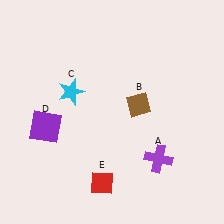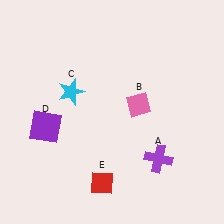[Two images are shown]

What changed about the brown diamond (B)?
In Image 1, B is brown. In Image 2, it changed to pink.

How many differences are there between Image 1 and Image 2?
There is 1 difference between the two images.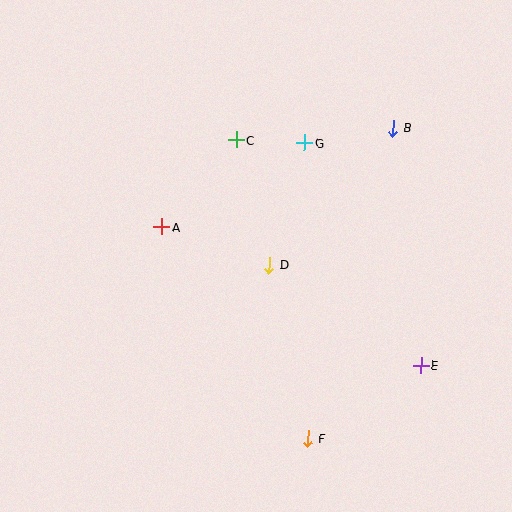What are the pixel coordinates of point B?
Point B is at (393, 128).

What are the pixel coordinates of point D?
Point D is at (269, 265).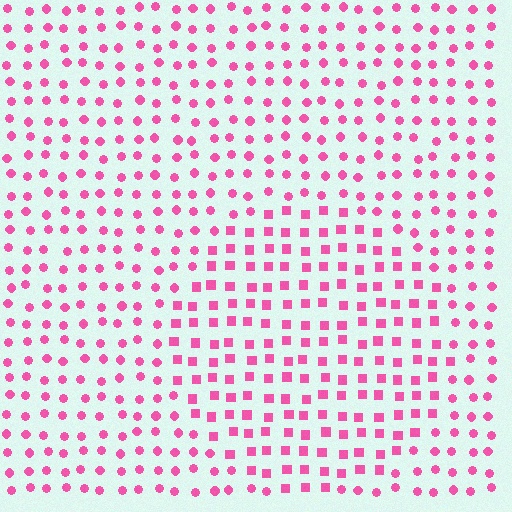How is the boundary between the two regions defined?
The boundary is defined by a change in element shape: squares inside vs. circles outside. All elements share the same color and spacing.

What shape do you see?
I see a circle.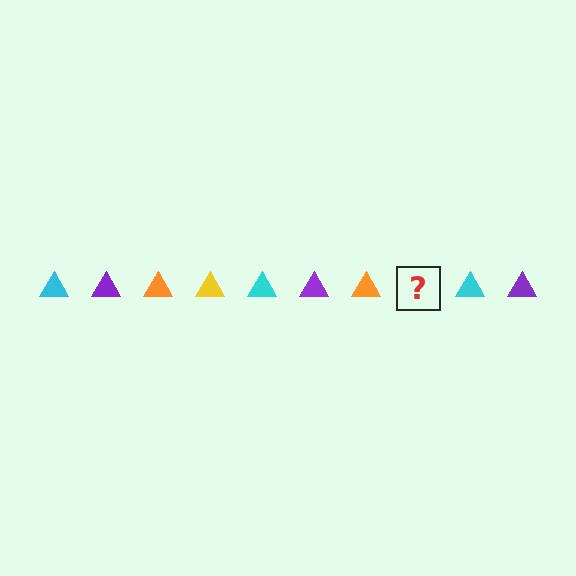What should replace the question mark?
The question mark should be replaced with a yellow triangle.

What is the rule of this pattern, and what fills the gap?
The rule is that the pattern cycles through cyan, purple, orange, yellow triangles. The gap should be filled with a yellow triangle.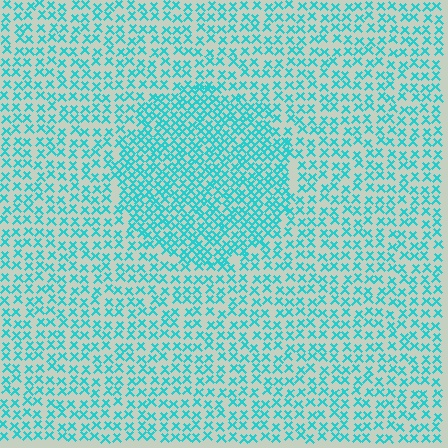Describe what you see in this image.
The image contains small cyan elements arranged at two different densities. A circle-shaped region is visible where the elements are more densely packed than the surrounding area.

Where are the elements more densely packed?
The elements are more densely packed inside the circle boundary.